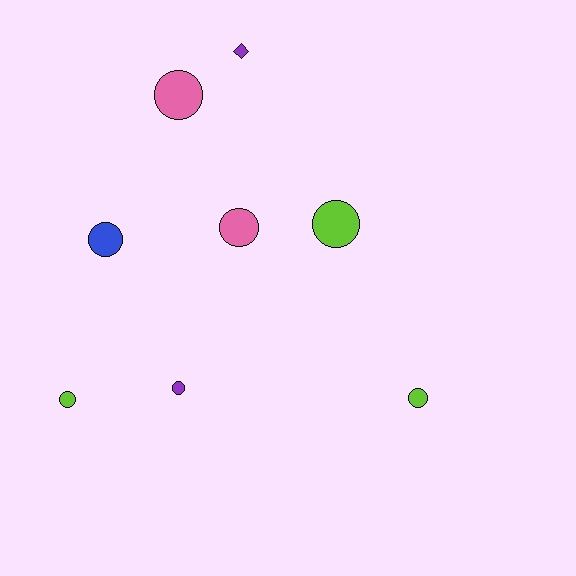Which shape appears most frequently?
Circle, with 7 objects.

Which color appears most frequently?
Lime, with 3 objects.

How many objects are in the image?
There are 8 objects.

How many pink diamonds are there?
There are no pink diamonds.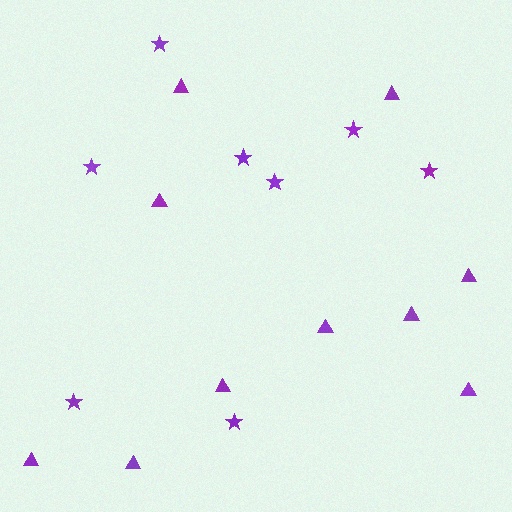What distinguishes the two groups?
There are 2 groups: one group of stars (8) and one group of triangles (10).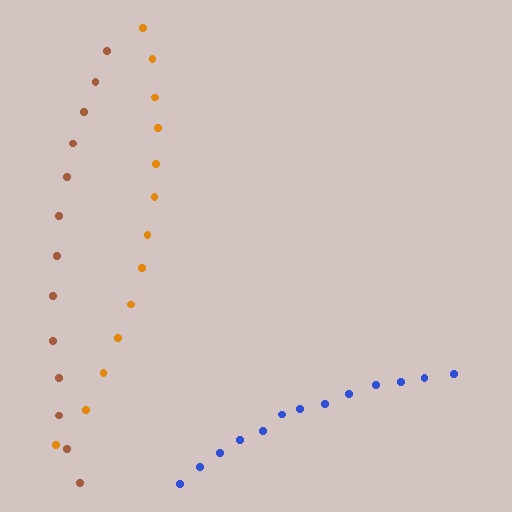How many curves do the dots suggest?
There are 3 distinct paths.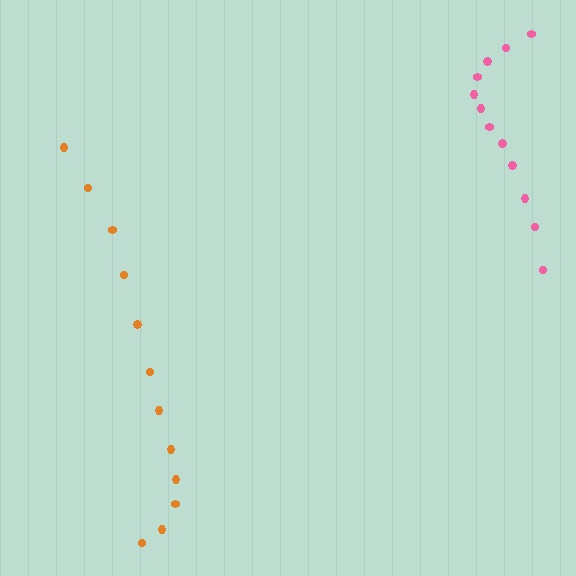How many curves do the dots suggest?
There are 2 distinct paths.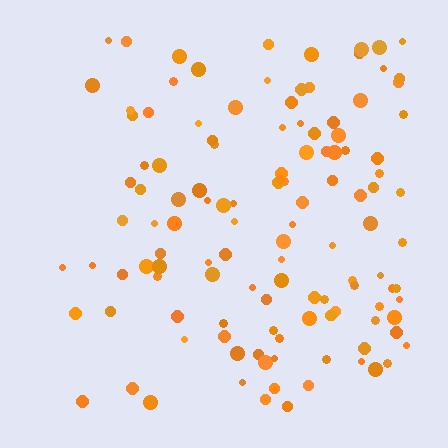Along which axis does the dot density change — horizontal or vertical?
Horizontal.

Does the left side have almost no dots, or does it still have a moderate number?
Still a moderate number, just noticeably fewer than the right.